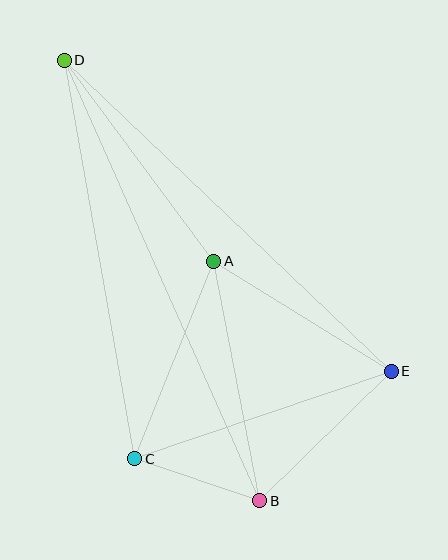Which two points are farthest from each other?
Points B and D are farthest from each other.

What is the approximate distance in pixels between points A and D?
The distance between A and D is approximately 250 pixels.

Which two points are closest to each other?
Points B and C are closest to each other.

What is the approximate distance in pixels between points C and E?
The distance between C and E is approximately 270 pixels.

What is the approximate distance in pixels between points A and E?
The distance between A and E is approximately 209 pixels.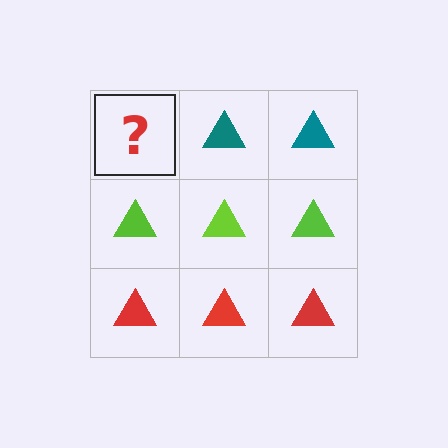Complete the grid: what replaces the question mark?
The question mark should be replaced with a teal triangle.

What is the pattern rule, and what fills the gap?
The rule is that each row has a consistent color. The gap should be filled with a teal triangle.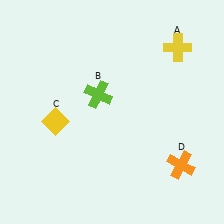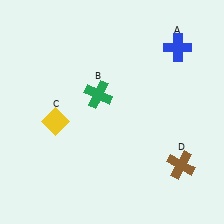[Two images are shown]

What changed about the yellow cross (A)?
In Image 1, A is yellow. In Image 2, it changed to blue.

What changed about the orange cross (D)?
In Image 1, D is orange. In Image 2, it changed to brown.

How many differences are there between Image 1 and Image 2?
There are 3 differences between the two images.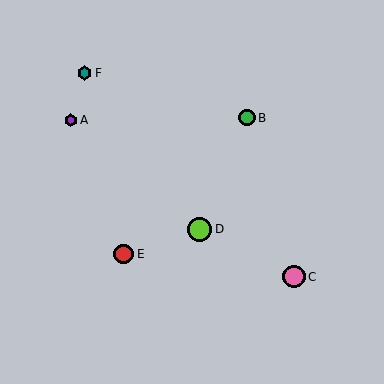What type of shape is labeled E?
Shape E is a red circle.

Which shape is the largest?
The lime circle (labeled D) is the largest.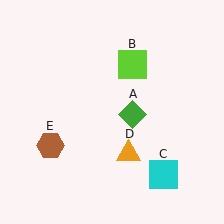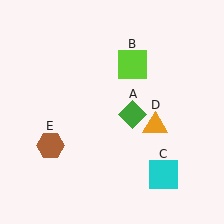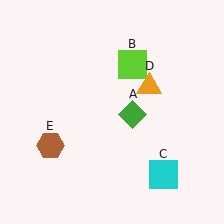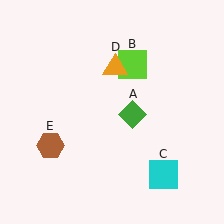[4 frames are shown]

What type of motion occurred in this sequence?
The orange triangle (object D) rotated counterclockwise around the center of the scene.